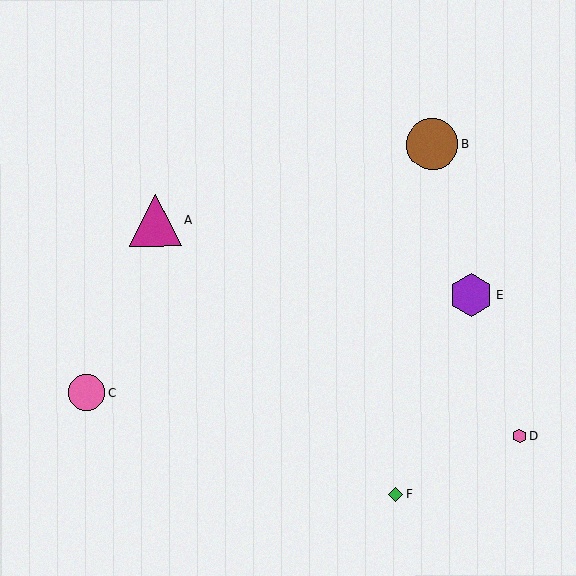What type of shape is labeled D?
Shape D is a pink hexagon.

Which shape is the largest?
The brown circle (labeled B) is the largest.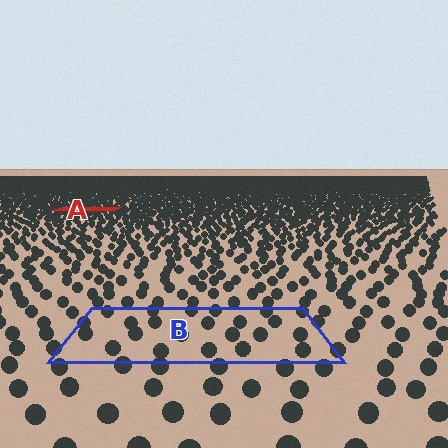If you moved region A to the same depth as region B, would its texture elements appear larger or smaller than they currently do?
They would appear larger. At a closer depth, the same texture elements are projected at a bigger on-screen size.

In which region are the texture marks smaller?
The texture marks are smaller in region A, because it is farther away.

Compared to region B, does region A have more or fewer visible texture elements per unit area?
Region A has more texture elements per unit area — they are packed more densely because it is farther away.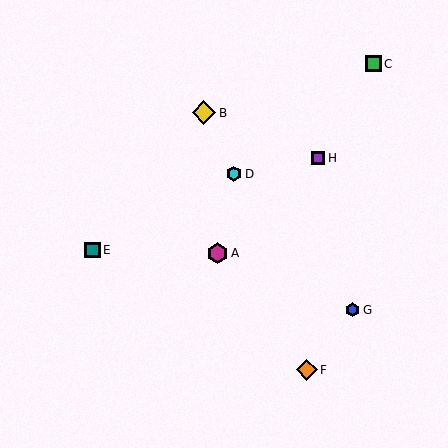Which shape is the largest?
The yellow diamond (labeled B) is the largest.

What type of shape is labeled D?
Shape D is a cyan hexagon.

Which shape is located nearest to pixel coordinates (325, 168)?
The purple square (labeled H) at (318, 158) is nearest to that location.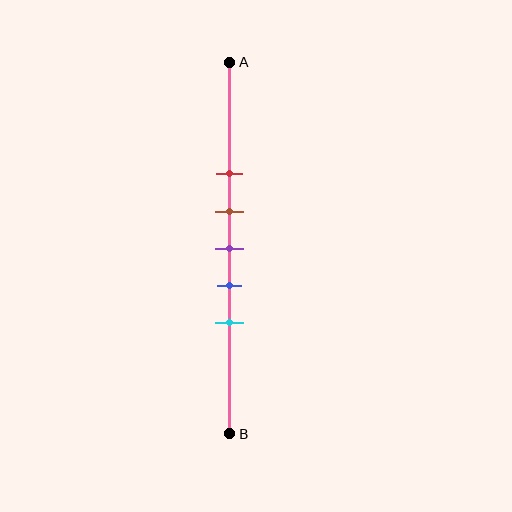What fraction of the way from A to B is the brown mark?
The brown mark is approximately 40% (0.4) of the way from A to B.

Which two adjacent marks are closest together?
The brown and purple marks are the closest adjacent pair.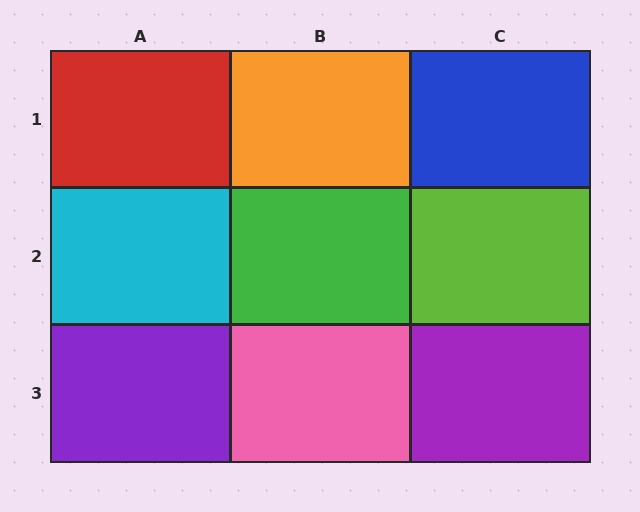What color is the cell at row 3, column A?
Purple.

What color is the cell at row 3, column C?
Purple.